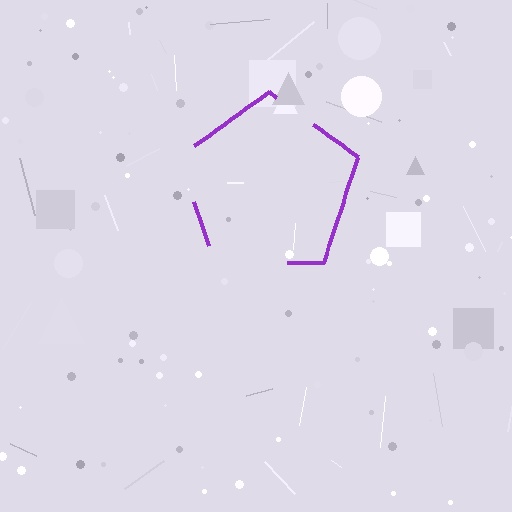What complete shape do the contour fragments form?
The contour fragments form a pentagon.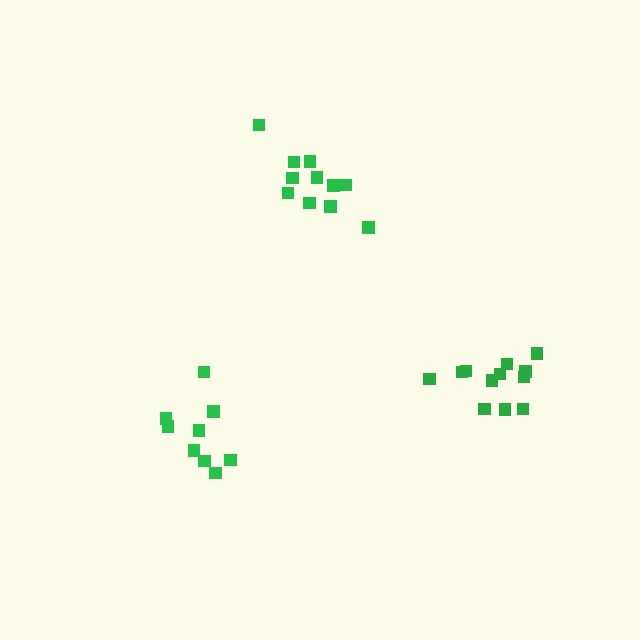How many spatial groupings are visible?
There are 3 spatial groupings.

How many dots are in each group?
Group 1: 12 dots, Group 2: 11 dots, Group 3: 9 dots (32 total).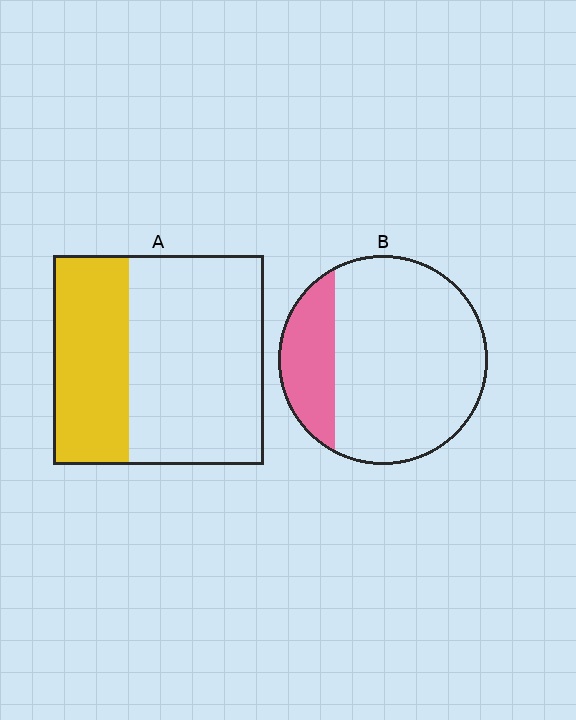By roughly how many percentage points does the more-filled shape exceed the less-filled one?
By roughly 15 percentage points (A over B).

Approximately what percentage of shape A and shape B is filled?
A is approximately 35% and B is approximately 20%.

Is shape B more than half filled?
No.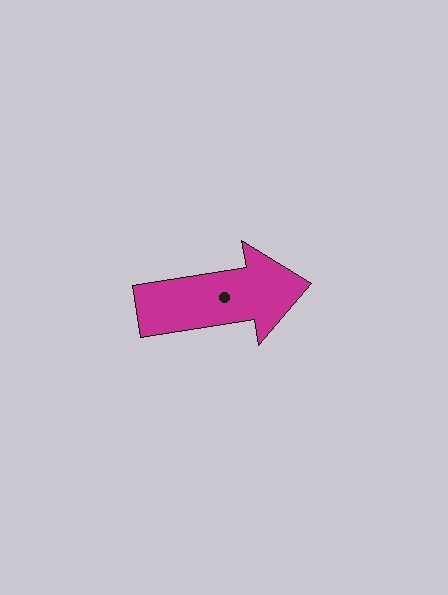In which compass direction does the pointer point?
East.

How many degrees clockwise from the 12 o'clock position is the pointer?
Approximately 81 degrees.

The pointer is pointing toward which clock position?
Roughly 3 o'clock.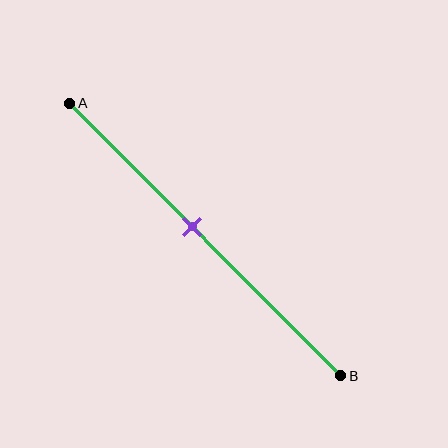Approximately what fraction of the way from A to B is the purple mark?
The purple mark is approximately 45% of the way from A to B.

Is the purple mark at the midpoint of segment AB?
No, the mark is at about 45% from A, not at the 50% midpoint.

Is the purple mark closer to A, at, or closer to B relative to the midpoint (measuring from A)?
The purple mark is closer to point A than the midpoint of segment AB.